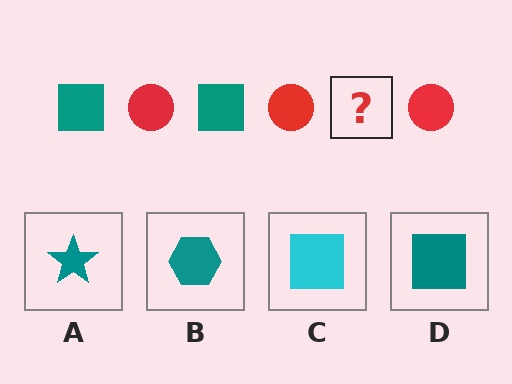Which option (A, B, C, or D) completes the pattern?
D.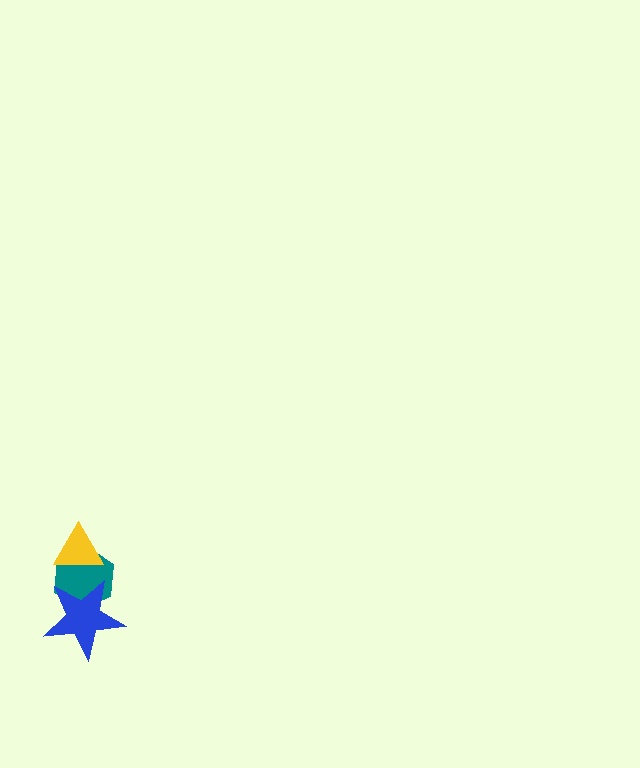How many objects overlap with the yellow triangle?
1 object overlaps with the yellow triangle.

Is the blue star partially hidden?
No, no other shape covers it.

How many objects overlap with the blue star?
1 object overlaps with the blue star.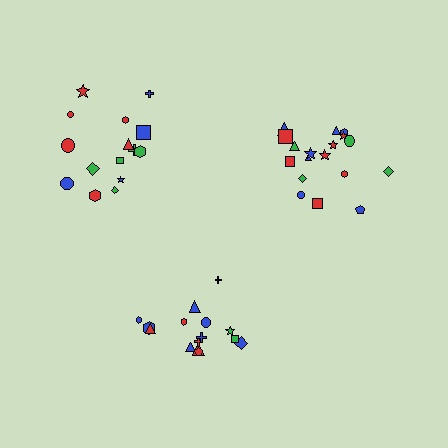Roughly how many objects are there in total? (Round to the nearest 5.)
Roughly 50 objects in total.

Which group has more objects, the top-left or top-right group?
The top-right group.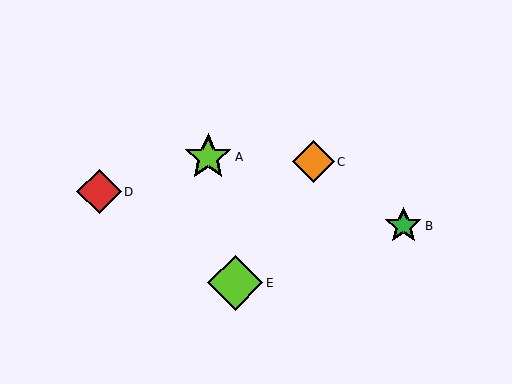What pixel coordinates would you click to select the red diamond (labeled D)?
Click at (99, 192) to select the red diamond D.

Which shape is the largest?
The lime diamond (labeled E) is the largest.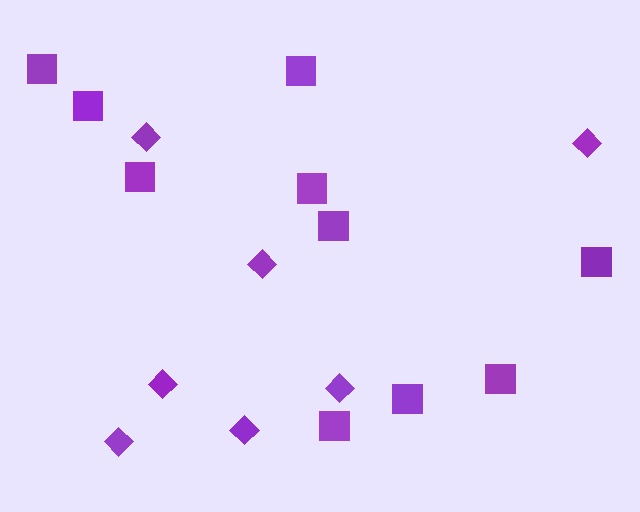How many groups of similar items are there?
There are 2 groups: one group of squares (10) and one group of diamonds (7).